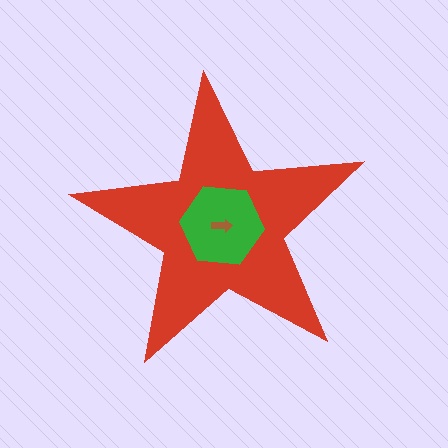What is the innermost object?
The brown arrow.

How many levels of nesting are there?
3.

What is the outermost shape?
The red star.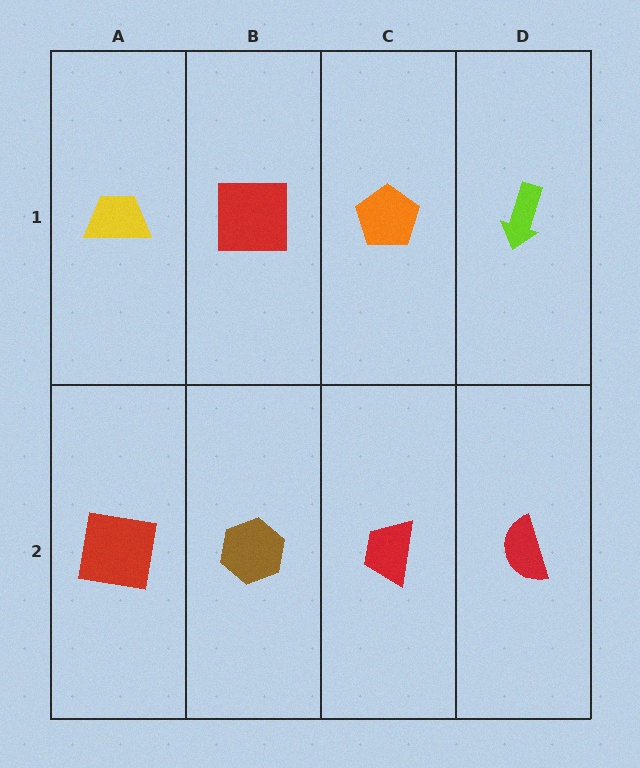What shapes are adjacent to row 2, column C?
An orange pentagon (row 1, column C), a brown hexagon (row 2, column B), a red semicircle (row 2, column D).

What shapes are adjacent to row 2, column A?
A yellow trapezoid (row 1, column A), a brown hexagon (row 2, column B).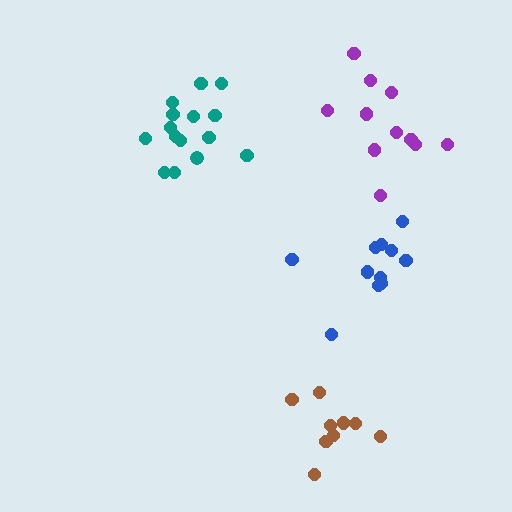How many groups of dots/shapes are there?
There are 4 groups.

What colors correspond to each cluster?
The clusters are colored: teal, blue, purple, brown.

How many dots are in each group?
Group 1: 15 dots, Group 2: 11 dots, Group 3: 11 dots, Group 4: 9 dots (46 total).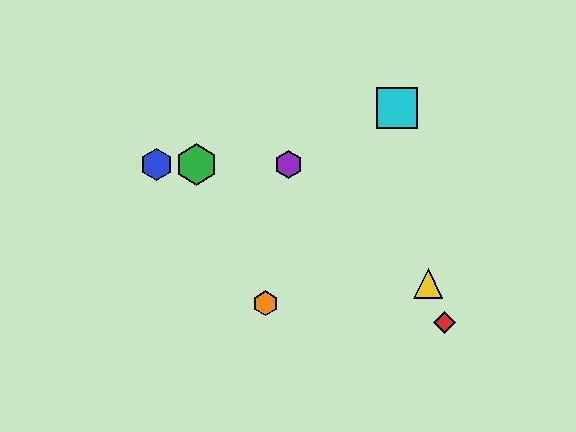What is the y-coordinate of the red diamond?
The red diamond is at y≈323.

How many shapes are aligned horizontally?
3 shapes (the blue hexagon, the green hexagon, the purple hexagon) are aligned horizontally.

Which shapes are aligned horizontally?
The blue hexagon, the green hexagon, the purple hexagon are aligned horizontally.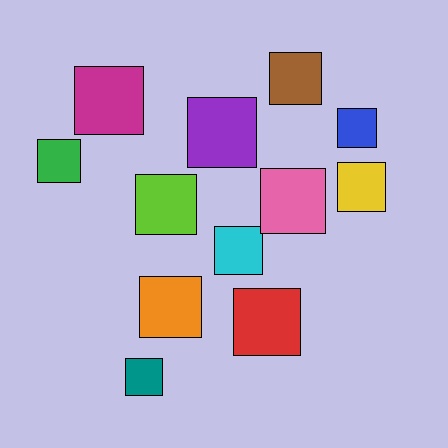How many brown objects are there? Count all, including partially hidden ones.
There is 1 brown object.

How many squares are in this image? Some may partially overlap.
There are 12 squares.